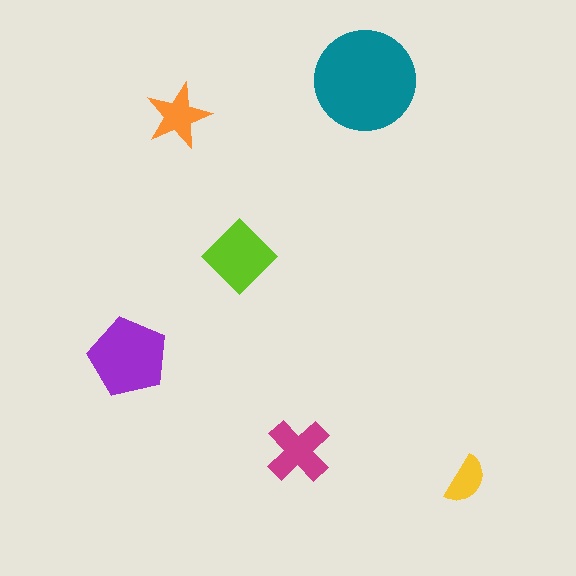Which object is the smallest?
The yellow semicircle.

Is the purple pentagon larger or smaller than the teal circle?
Smaller.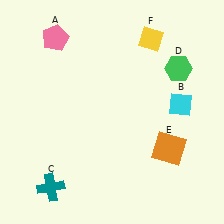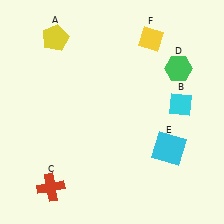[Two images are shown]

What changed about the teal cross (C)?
In Image 1, C is teal. In Image 2, it changed to red.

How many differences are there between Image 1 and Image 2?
There are 3 differences between the two images.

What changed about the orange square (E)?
In Image 1, E is orange. In Image 2, it changed to cyan.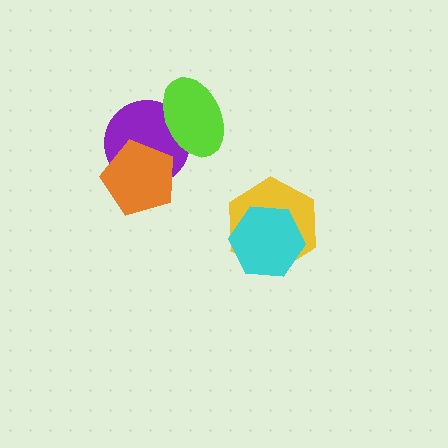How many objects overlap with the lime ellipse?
1 object overlaps with the lime ellipse.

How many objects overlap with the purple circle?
2 objects overlap with the purple circle.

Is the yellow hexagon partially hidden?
Yes, it is partially covered by another shape.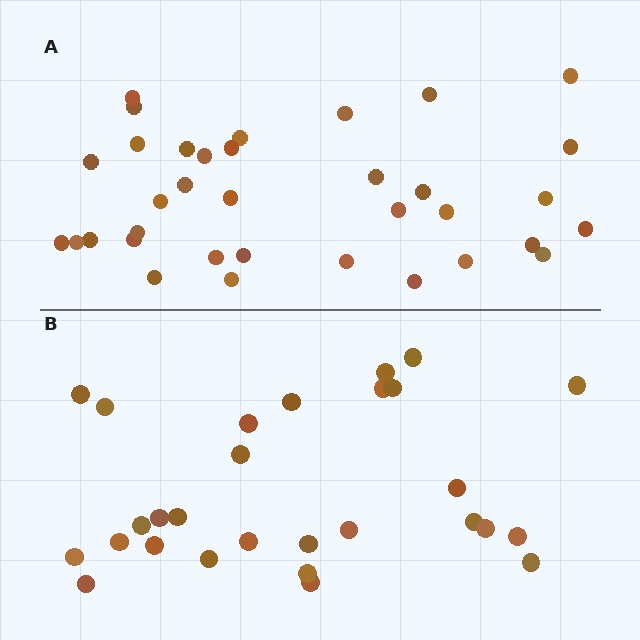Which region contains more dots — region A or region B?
Region A (the top region) has more dots.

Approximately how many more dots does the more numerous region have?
Region A has roughly 8 or so more dots than region B.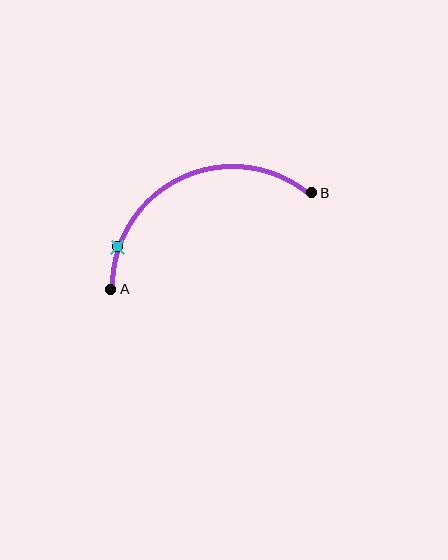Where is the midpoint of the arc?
The arc midpoint is the point on the curve farthest from the straight line joining A and B. It sits above that line.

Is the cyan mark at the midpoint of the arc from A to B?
No. The cyan mark lies on the arc but is closer to endpoint A. The arc midpoint would be at the point on the curve equidistant along the arc from both A and B.